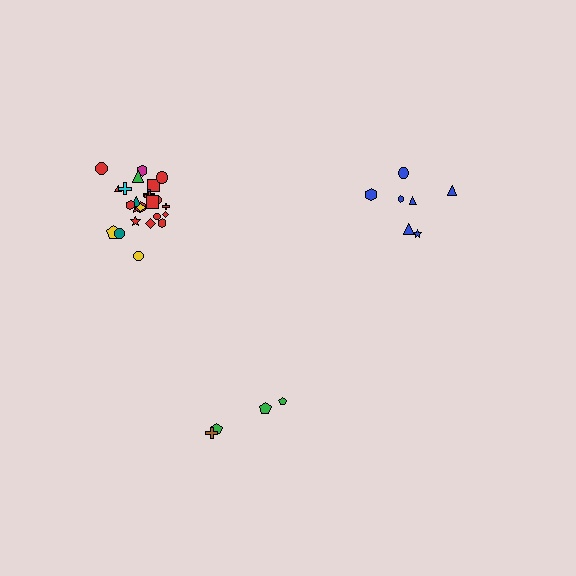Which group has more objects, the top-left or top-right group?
The top-left group.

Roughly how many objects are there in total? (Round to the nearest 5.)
Roughly 35 objects in total.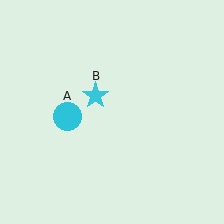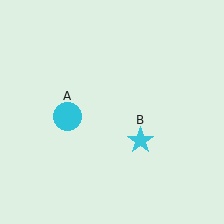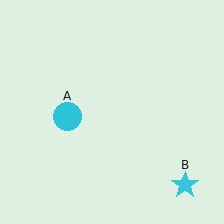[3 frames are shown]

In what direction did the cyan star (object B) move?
The cyan star (object B) moved down and to the right.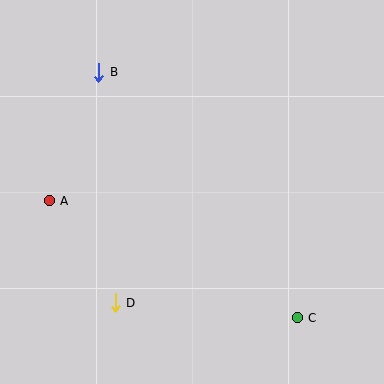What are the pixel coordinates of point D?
Point D is at (115, 303).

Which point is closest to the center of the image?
Point D at (115, 303) is closest to the center.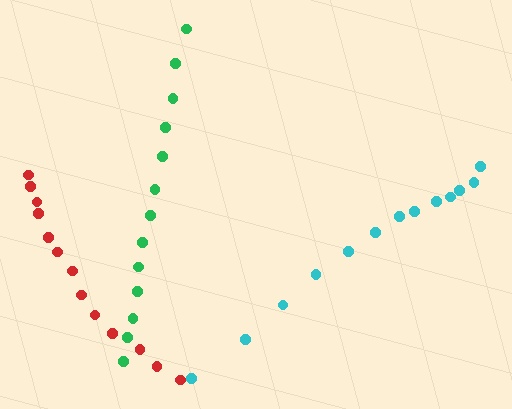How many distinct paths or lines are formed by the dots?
There are 3 distinct paths.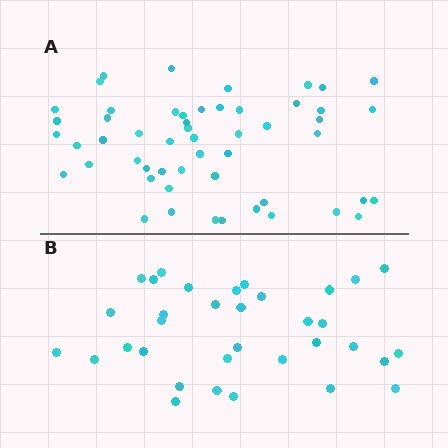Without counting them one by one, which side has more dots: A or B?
Region A (the top region) has more dots.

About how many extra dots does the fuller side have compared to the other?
Region A has approximately 20 more dots than region B.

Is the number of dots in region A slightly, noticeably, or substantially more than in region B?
Region A has substantially more. The ratio is roughly 1.6 to 1.